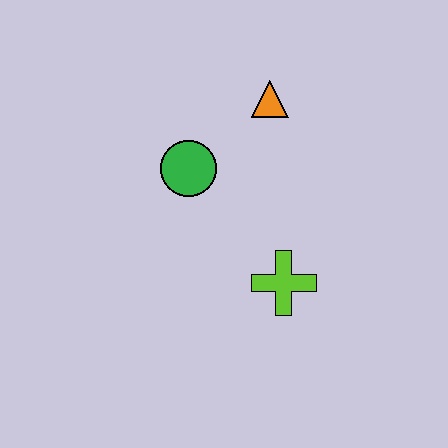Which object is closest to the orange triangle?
The green circle is closest to the orange triangle.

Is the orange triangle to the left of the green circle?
No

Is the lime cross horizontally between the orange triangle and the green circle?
No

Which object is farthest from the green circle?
The lime cross is farthest from the green circle.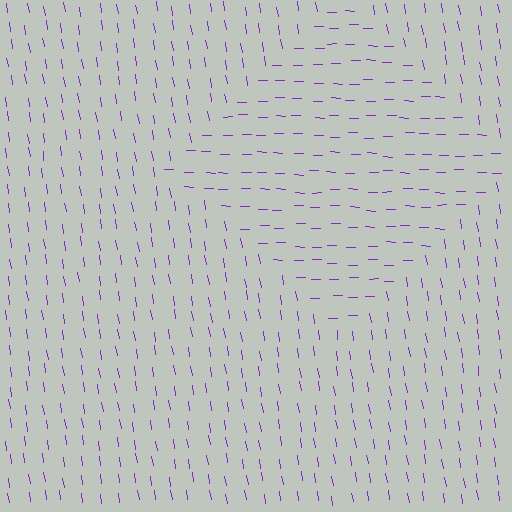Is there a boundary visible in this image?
Yes, there is a texture boundary formed by a change in line orientation.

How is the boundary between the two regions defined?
The boundary is defined purely by a change in line orientation (approximately 80 degrees difference). All lines are the same color and thickness.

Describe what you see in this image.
The image is filled with small purple line segments. A diamond region in the image has lines oriented differently from the surrounding lines, creating a visible texture boundary.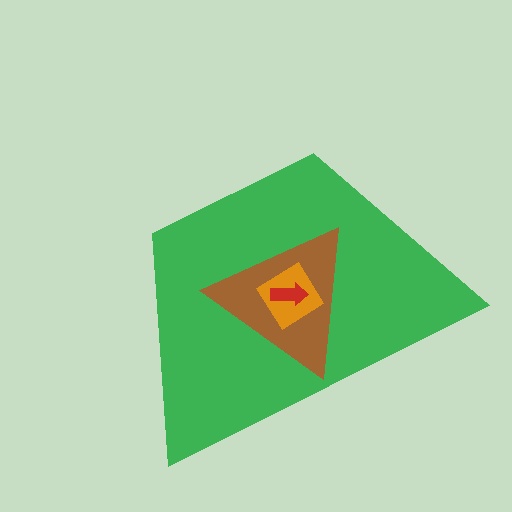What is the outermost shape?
The green trapezoid.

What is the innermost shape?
The red arrow.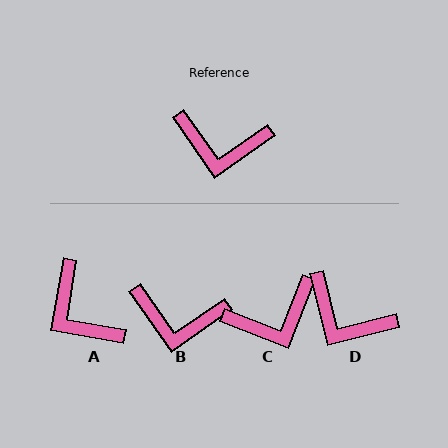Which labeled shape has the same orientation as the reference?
B.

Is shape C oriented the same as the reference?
No, it is off by about 33 degrees.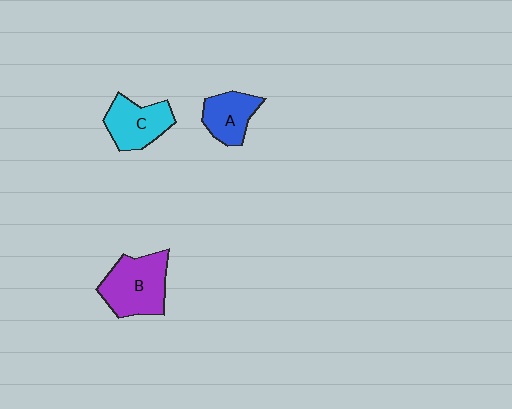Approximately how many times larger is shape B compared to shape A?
Approximately 1.6 times.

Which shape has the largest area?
Shape B (purple).